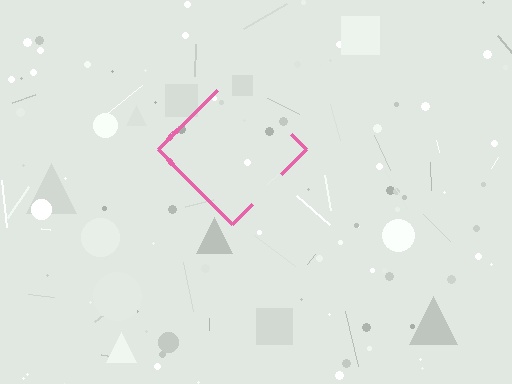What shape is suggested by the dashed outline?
The dashed outline suggests a diamond.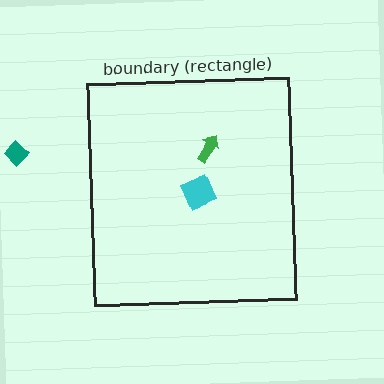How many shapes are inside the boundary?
2 inside, 1 outside.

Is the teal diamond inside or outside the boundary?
Outside.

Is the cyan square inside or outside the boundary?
Inside.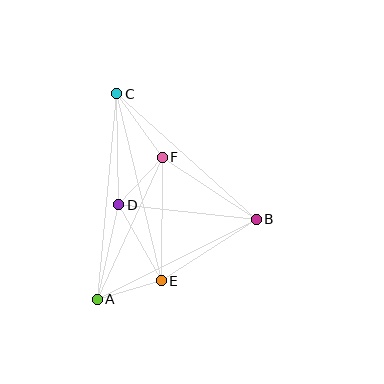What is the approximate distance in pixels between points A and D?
The distance between A and D is approximately 97 pixels.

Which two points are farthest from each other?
Points A and C are farthest from each other.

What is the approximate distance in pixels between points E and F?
The distance between E and F is approximately 123 pixels.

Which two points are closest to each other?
Points D and F are closest to each other.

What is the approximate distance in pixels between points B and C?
The distance between B and C is approximately 188 pixels.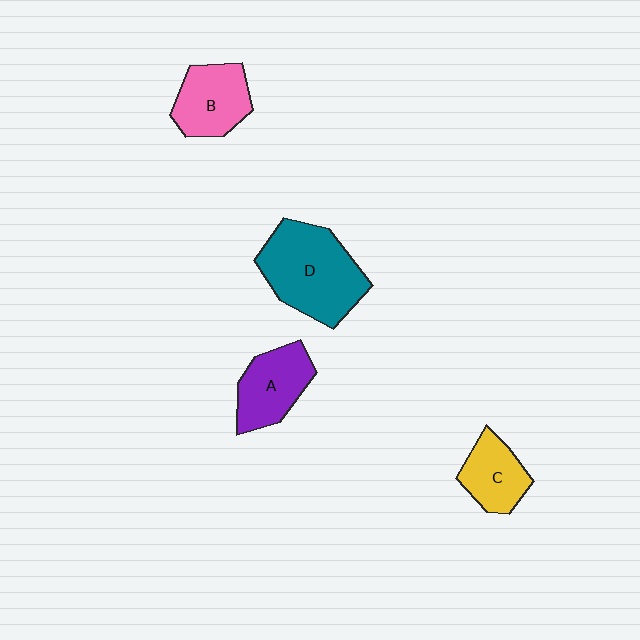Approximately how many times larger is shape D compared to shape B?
Approximately 1.6 times.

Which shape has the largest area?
Shape D (teal).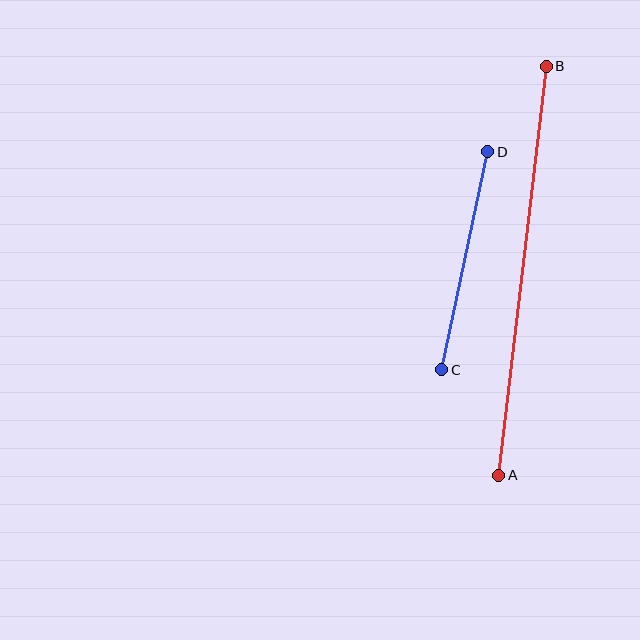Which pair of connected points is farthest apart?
Points A and B are farthest apart.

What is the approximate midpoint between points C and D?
The midpoint is at approximately (465, 261) pixels.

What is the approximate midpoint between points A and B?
The midpoint is at approximately (523, 271) pixels.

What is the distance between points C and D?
The distance is approximately 223 pixels.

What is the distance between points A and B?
The distance is approximately 412 pixels.